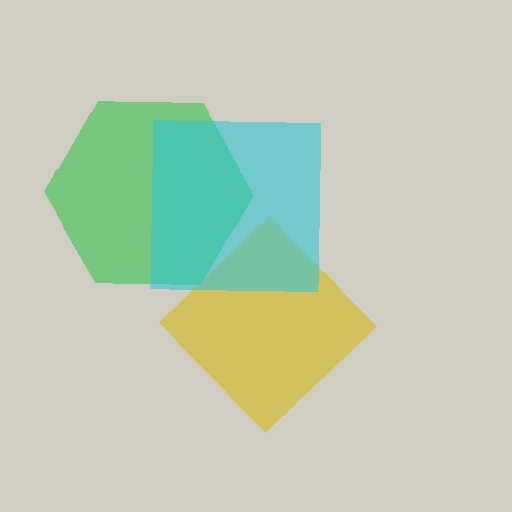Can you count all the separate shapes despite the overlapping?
Yes, there are 3 separate shapes.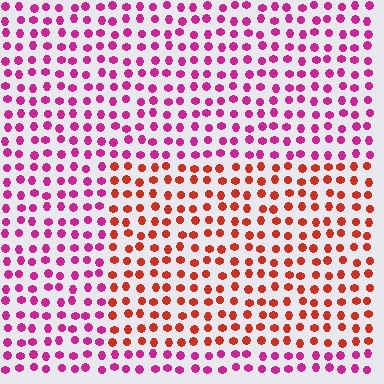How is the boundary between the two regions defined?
The boundary is defined purely by a slight shift in hue (about 46 degrees). Spacing, size, and orientation are identical on both sides.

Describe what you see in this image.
The image is filled with small magenta elements in a uniform arrangement. A rectangle-shaped region is visible where the elements are tinted to a slightly different hue, forming a subtle color boundary.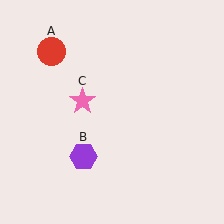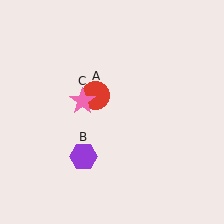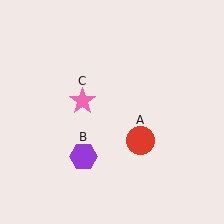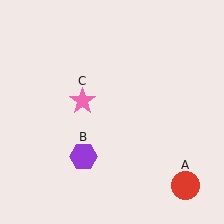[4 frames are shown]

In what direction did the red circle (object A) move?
The red circle (object A) moved down and to the right.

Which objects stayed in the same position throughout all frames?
Purple hexagon (object B) and pink star (object C) remained stationary.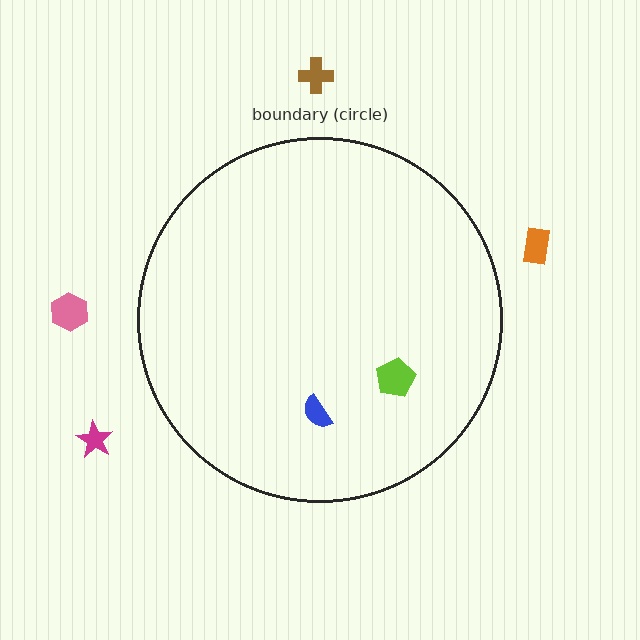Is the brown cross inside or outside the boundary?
Outside.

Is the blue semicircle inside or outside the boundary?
Inside.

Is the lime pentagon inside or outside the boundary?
Inside.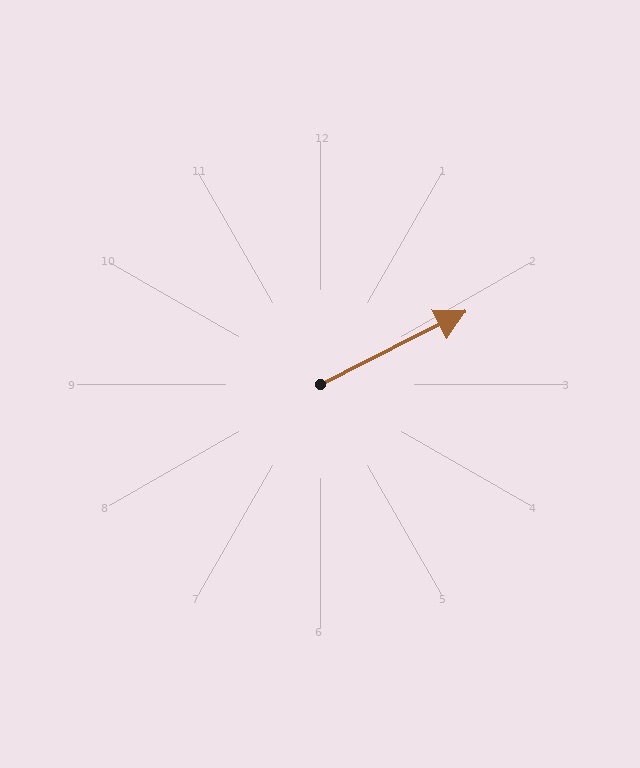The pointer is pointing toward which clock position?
Roughly 2 o'clock.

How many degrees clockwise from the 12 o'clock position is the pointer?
Approximately 63 degrees.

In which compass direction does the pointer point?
Northeast.